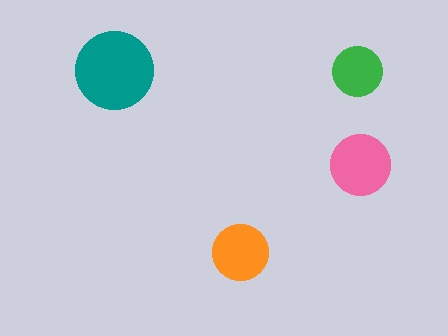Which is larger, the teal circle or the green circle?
The teal one.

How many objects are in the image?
There are 4 objects in the image.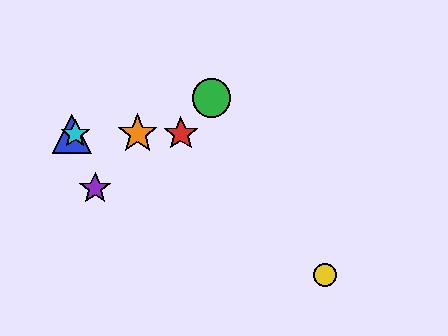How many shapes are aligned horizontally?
4 shapes (the red star, the blue triangle, the orange star, the cyan star) are aligned horizontally.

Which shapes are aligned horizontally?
The red star, the blue triangle, the orange star, the cyan star are aligned horizontally.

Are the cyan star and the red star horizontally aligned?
Yes, both are at y≈134.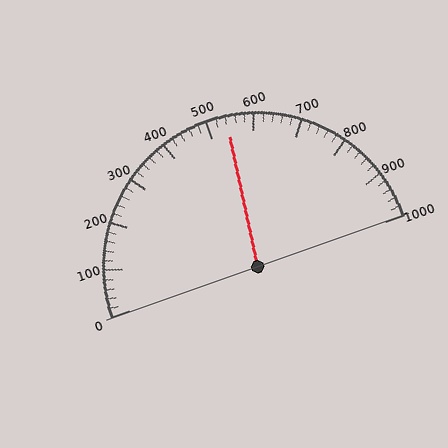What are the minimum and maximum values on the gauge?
The gauge ranges from 0 to 1000.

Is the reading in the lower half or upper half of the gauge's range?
The reading is in the upper half of the range (0 to 1000).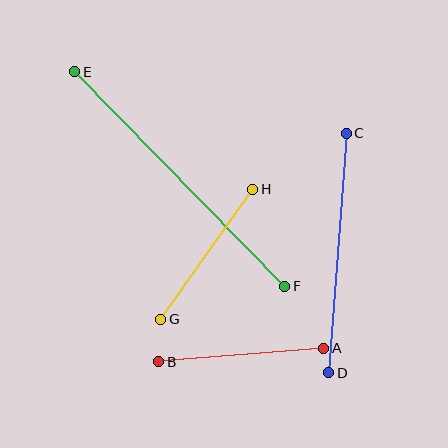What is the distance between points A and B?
The distance is approximately 165 pixels.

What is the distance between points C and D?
The distance is approximately 240 pixels.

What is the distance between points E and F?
The distance is approximately 300 pixels.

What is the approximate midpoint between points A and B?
The midpoint is at approximately (241, 355) pixels.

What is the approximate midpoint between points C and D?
The midpoint is at approximately (338, 253) pixels.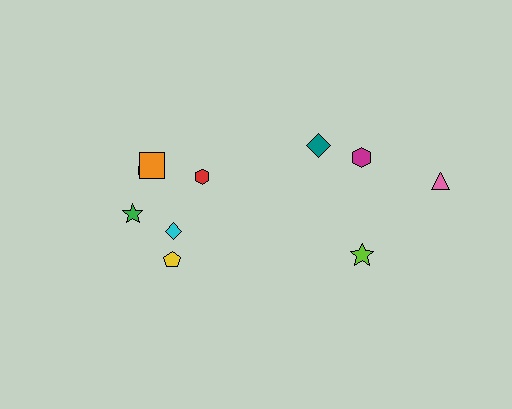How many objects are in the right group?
There are 4 objects.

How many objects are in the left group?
There are 6 objects.